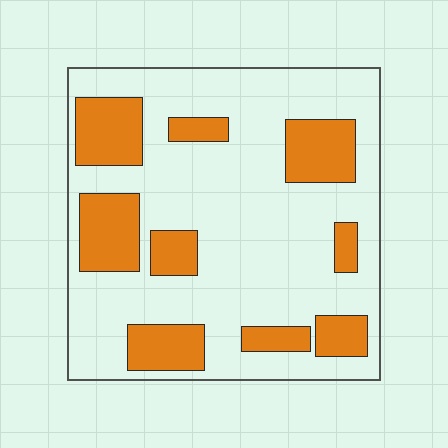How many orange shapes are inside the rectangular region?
9.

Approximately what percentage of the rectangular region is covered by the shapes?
Approximately 25%.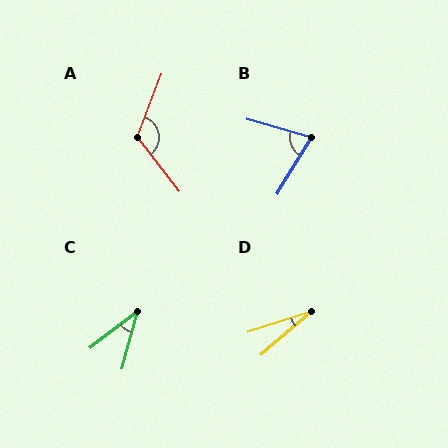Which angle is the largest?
A, at approximately 121 degrees.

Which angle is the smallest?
D, at approximately 24 degrees.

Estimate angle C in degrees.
Approximately 38 degrees.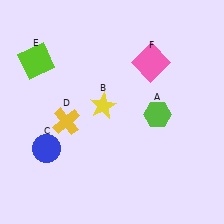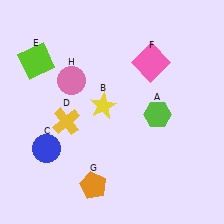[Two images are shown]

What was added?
An orange pentagon (G), a pink circle (H) were added in Image 2.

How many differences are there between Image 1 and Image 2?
There are 2 differences between the two images.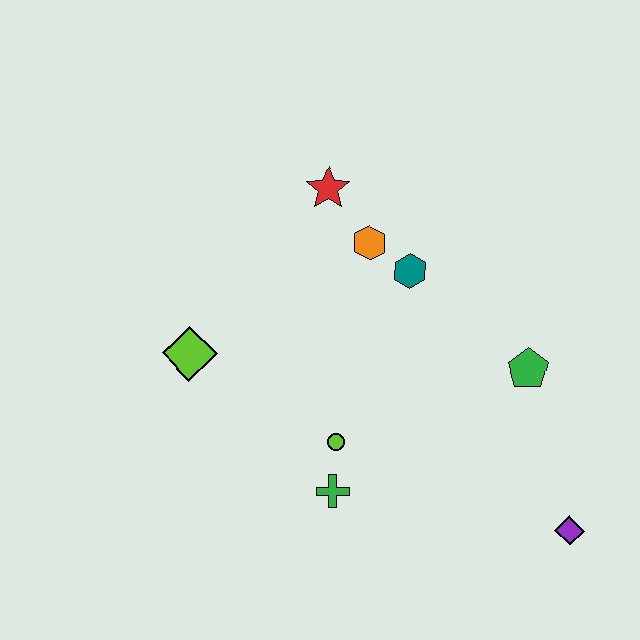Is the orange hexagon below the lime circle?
No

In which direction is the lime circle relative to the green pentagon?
The lime circle is to the left of the green pentagon.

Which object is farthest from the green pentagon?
The lime diamond is farthest from the green pentagon.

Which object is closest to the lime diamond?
The lime circle is closest to the lime diamond.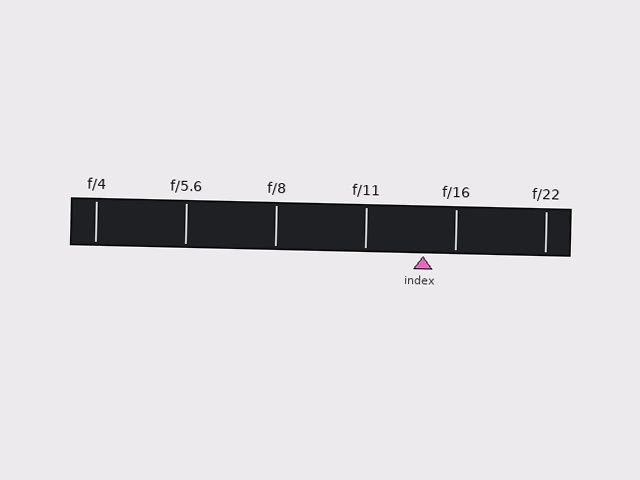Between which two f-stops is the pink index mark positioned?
The index mark is between f/11 and f/16.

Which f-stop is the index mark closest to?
The index mark is closest to f/16.